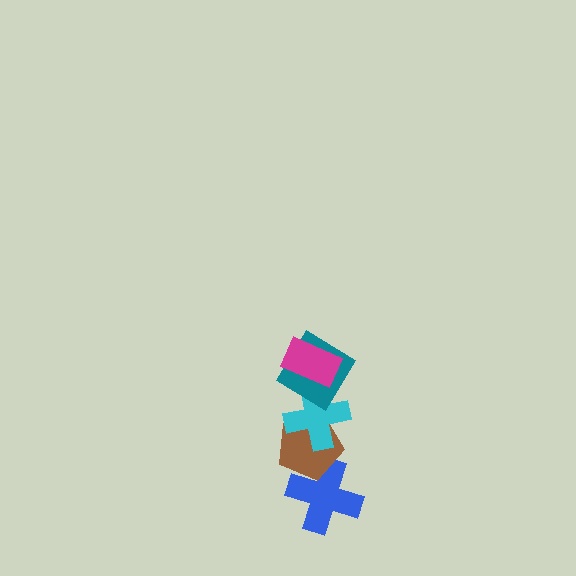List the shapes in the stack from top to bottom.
From top to bottom: the magenta rectangle, the teal diamond, the cyan cross, the brown pentagon, the blue cross.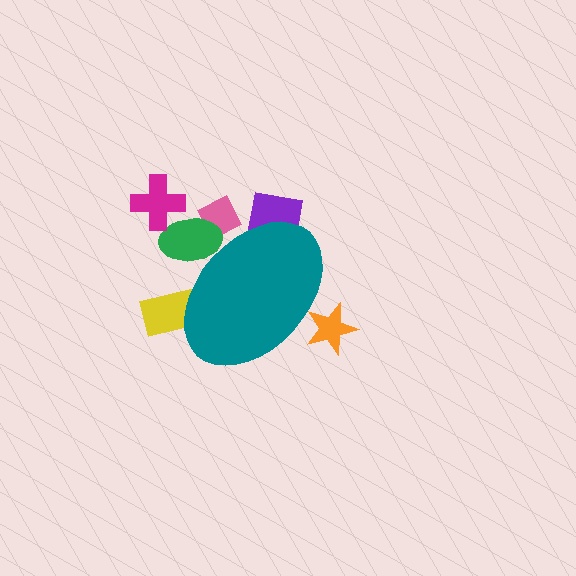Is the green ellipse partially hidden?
Yes, the green ellipse is partially hidden behind the teal ellipse.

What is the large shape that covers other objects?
A teal ellipse.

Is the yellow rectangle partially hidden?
Yes, the yellow rectangle is partially hidden behind the teal ellipse.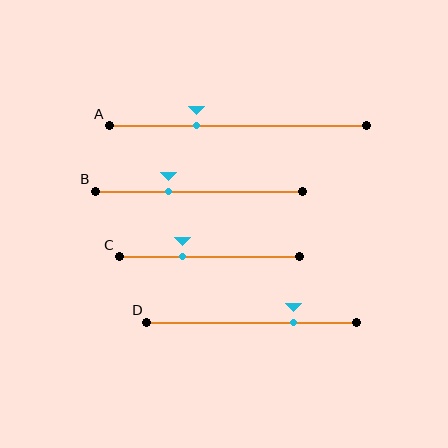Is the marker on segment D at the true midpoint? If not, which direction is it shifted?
No, the marker on segment D is shifted to the right by about 20% of the segment length.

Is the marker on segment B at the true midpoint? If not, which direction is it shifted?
No, the marker on segment B is shifted to the left by about 15% of the segment length.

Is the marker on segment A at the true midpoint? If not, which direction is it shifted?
No, the marker on segment A is shifted to the left by about 16% of the segment length.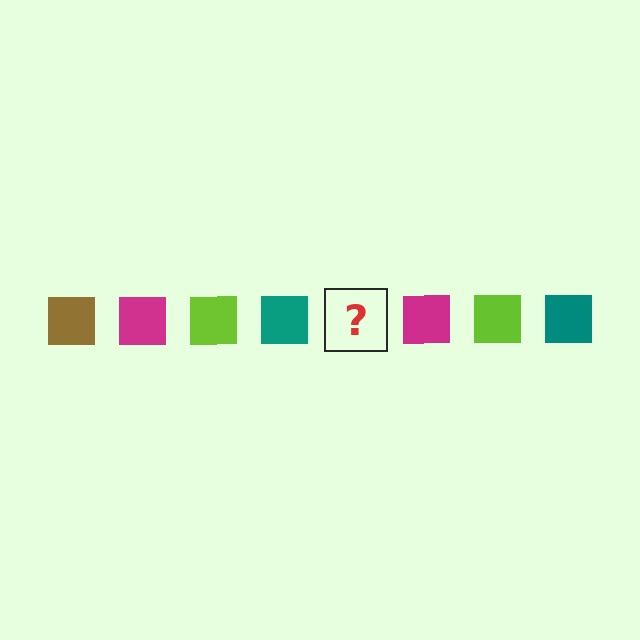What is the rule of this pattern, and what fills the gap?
The rule is that the pattern cycles through brown, magenta, lime, teal squares. The gap should be filled with a brown square.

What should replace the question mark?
The question mark should be replaced with a brown square.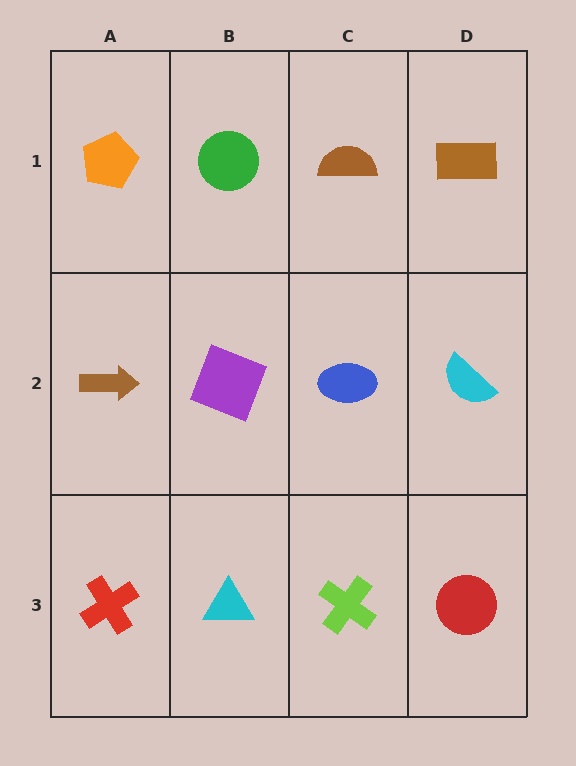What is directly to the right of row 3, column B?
A lime cross.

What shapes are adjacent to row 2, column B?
A green circle (row 1, column B), a cyan triangle (row 3, column B), a brown arrow (row 2, column A), a blue ellipse (row 2, column C).